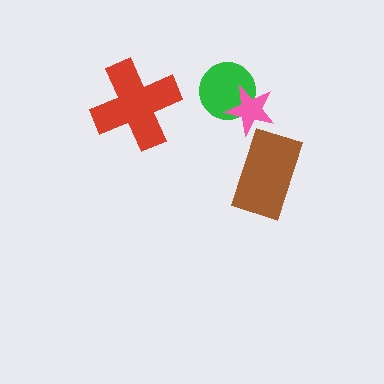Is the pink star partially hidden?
No, no other shape covers it.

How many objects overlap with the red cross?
0 objects overlap with the red cross.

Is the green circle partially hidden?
Yes, it is partially covered by another shape.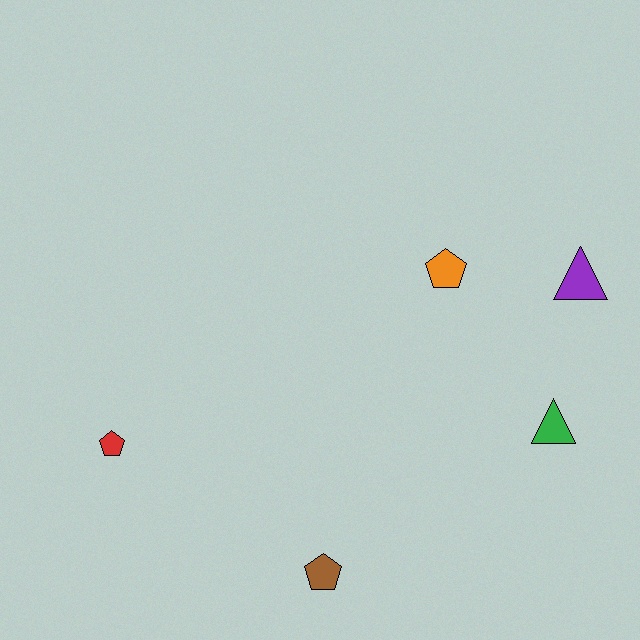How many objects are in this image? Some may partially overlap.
There are 5 objects.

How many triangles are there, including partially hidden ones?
There are 2 triangles.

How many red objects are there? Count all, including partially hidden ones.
There is 1 red object.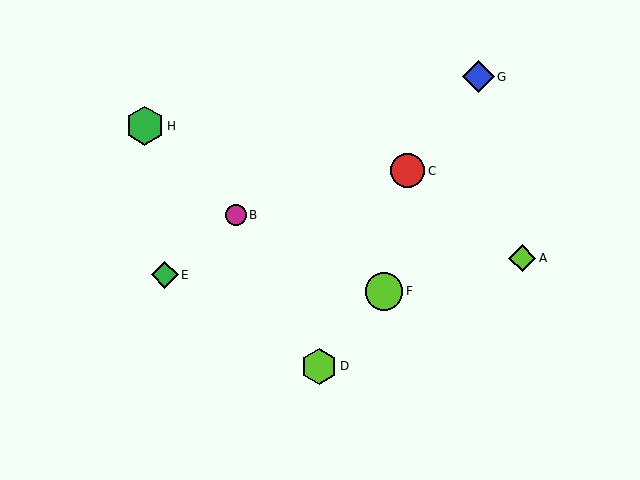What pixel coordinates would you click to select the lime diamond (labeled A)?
Click at (522, 258) to select the lime diamond A.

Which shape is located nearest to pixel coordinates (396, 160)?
The red circle (labeled C) at (407, 171) is nearest to that location.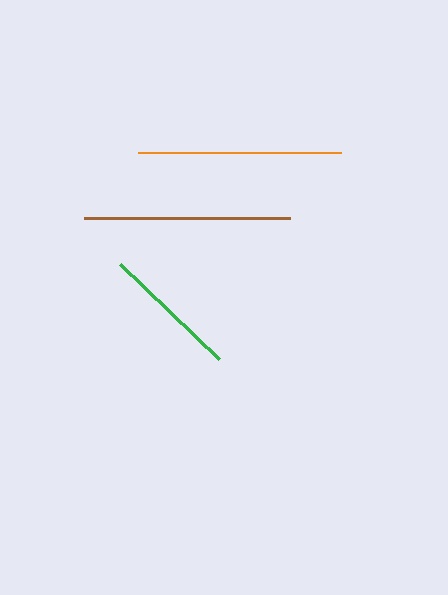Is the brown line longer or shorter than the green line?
The brown line is longer than the green line.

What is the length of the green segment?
The green segment is approximately 137 pixels long.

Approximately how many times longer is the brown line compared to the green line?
The brown line is approximately 1.5 times the length of the green line.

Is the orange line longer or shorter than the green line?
The orange line is longer than the green line.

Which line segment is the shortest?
The green line is the shortest at approximately 137 pixels.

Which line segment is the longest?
The brown line is the longest at approximately 205 pixels.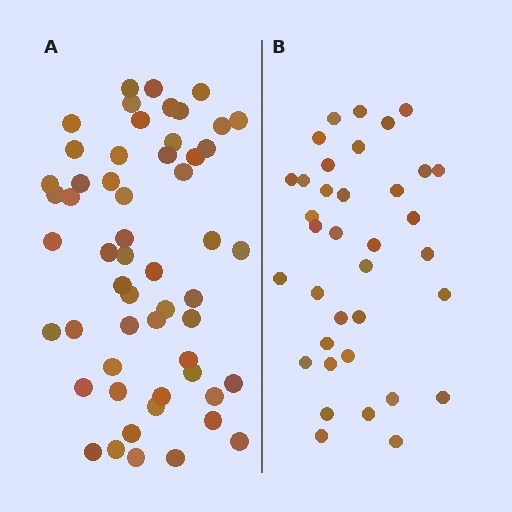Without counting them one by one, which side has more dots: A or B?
Region A (the left region) has more dots.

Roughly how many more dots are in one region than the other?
Region A has approximately 20 more dots than region B.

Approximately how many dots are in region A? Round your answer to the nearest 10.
About 60 dots. (The exact count is 55, which rounds to 60.)